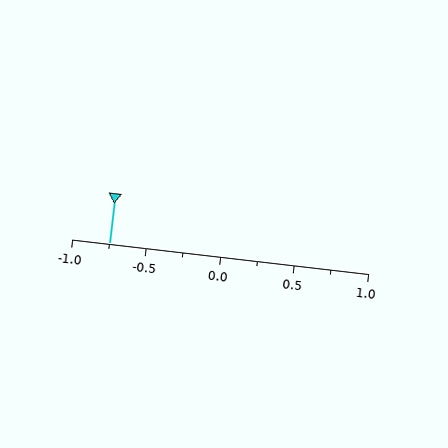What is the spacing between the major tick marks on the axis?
The major ticks are spaced 0.5 apart.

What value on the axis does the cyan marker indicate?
The marker indicates approximately -0.75.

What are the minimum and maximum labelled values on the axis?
The axis runs from -1.0 to 1.0.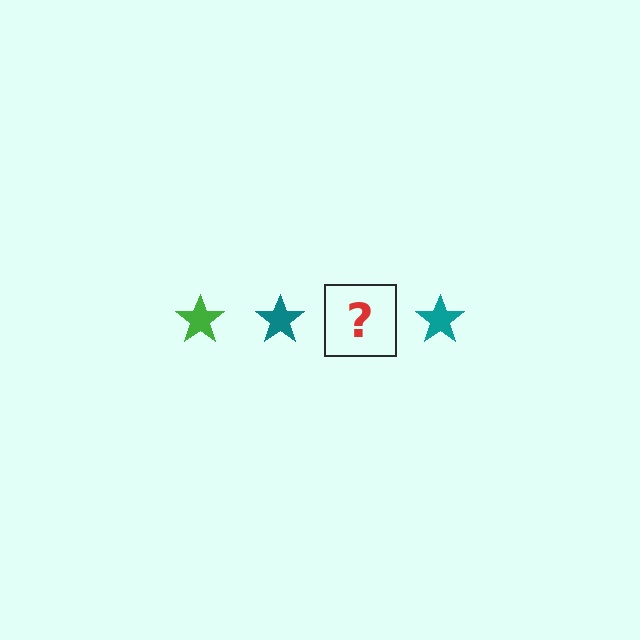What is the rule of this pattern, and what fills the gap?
The rule is that the pattern cycles through green, teal stars. The gap should be filled with a green star.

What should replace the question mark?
The question mark should be replaced with a green star.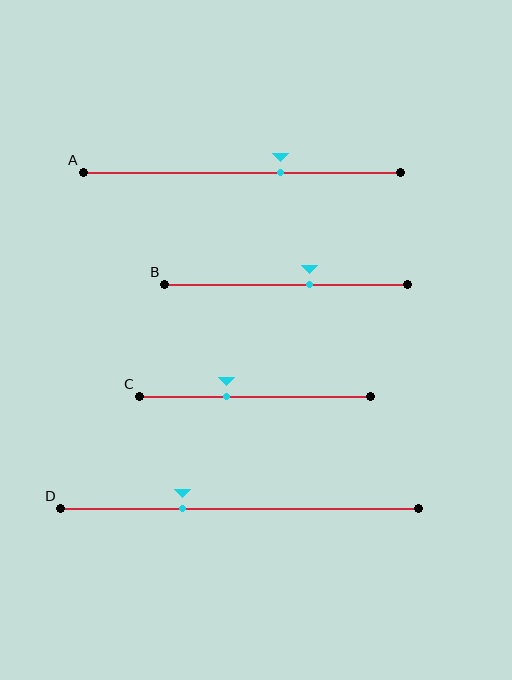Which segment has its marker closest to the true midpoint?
Segment B has its marker closest to the true midpoint.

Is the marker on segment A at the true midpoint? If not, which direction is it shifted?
No, the marker on segment A is shifted to the right by about 12% of the segment length.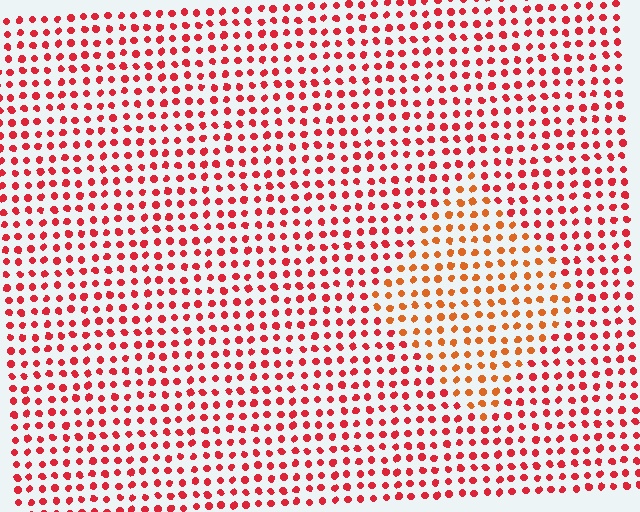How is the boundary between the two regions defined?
The boundary is defined purely by a slight shift in hue (about 29 degrees). Spacing, size, and orientation are identical on both sides.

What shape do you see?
I see a diamond.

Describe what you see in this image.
The image is filled with small red elements in a uniform arrangement. A diamond-shaped region is visible where the elements are tinted to a slightly different hue, forming a subtle color boundary.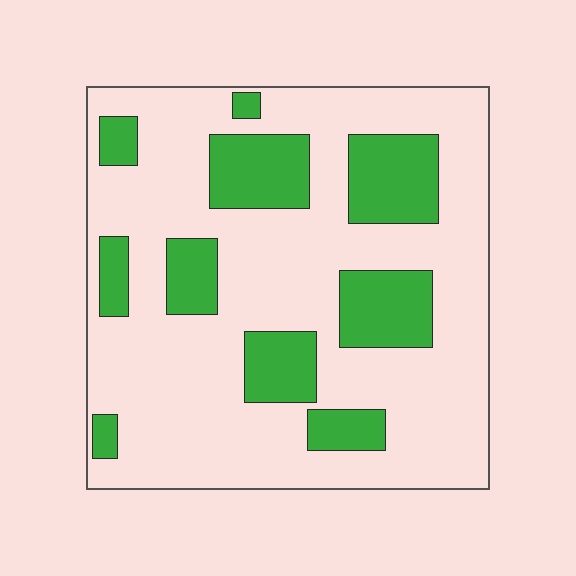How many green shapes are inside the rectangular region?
10.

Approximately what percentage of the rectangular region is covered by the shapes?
Approximately 25%.